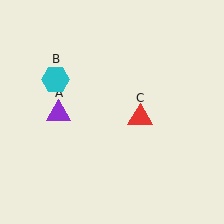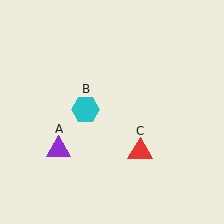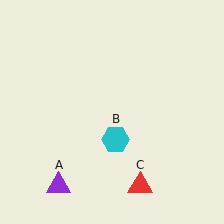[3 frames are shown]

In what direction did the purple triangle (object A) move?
The purple triangle (object A) moved down.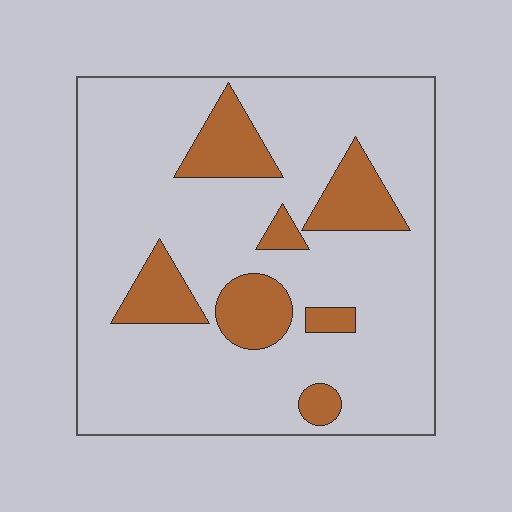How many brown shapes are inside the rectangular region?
7.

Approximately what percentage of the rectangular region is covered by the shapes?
Approximately 20%.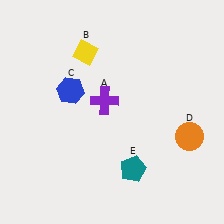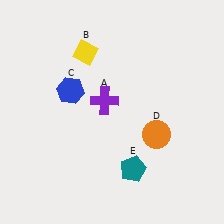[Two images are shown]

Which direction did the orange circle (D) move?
The orange circle (D) moved left.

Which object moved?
The orange circle (D) moved left.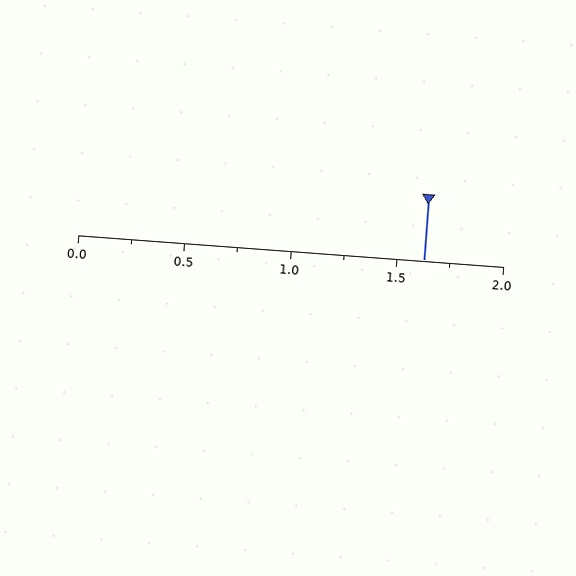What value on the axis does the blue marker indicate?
The marker indicates approximately 1.62.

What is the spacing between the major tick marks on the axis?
The major ticks are spaced 0.5 apart.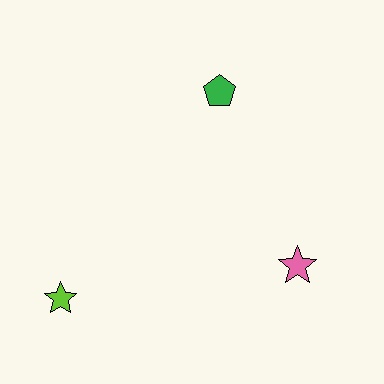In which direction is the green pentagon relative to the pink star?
The green pentagon is above the pink star.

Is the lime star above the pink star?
No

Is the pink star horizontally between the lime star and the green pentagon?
No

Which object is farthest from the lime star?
The green pentagon is farthest from the lime star.